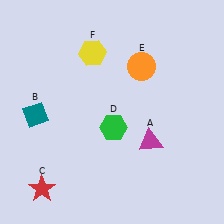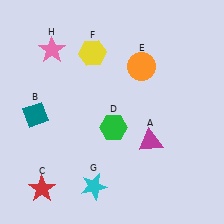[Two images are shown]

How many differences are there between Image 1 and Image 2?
There are 2 differences between the two images.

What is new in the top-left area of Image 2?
A pink star (H) was added in the top-left area of Image 2.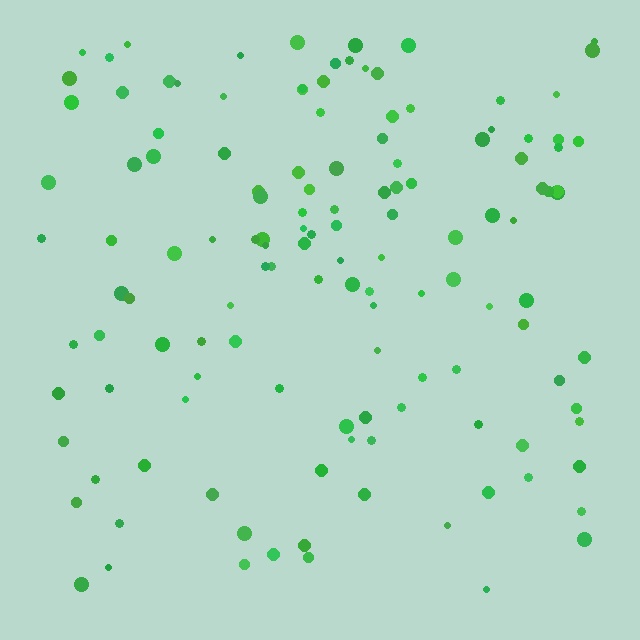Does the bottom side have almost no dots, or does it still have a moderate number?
Still a moderate number, just noticeably fewer than the top.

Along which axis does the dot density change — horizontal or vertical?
Vertical.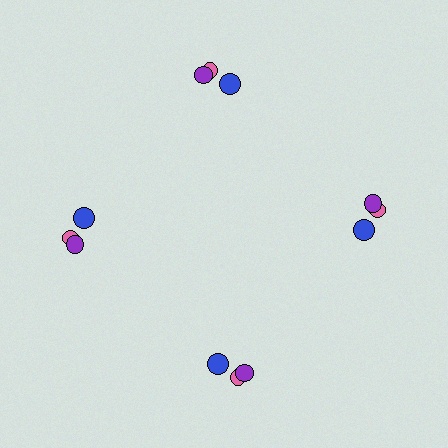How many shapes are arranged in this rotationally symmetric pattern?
There are 12 shapes, arranged in 4 groups of 3.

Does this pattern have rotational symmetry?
Yes, this pattern has 4-fold rotational symmetry. It looks the same after rotating 90 degrees around the center.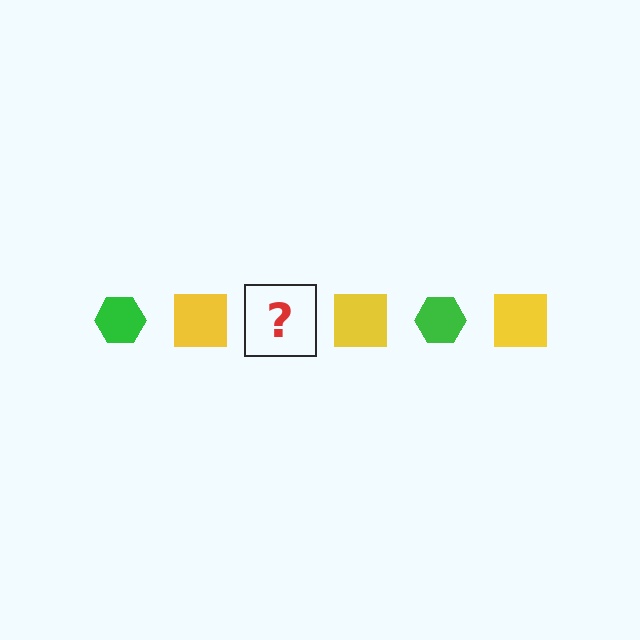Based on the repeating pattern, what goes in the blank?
The blank should be a green hexagon.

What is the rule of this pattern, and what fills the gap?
The rule is that the pattern alternates between green hexagon and yellow square. The gap should be filled with a green hexagon.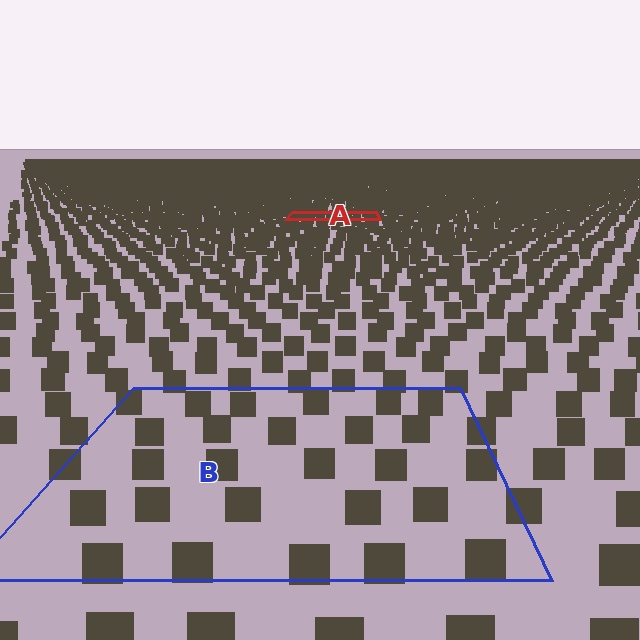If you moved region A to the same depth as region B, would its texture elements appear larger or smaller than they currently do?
They would appear larger. At a closer depth, the same texture elements are projected at a bigger on-screen size.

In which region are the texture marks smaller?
The texture marks are smaller in region A, because it is farther away.